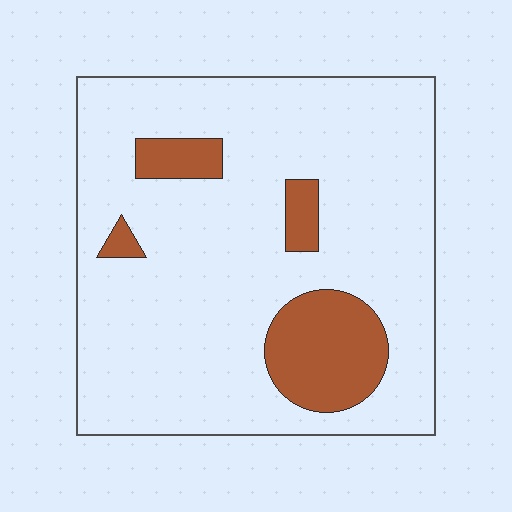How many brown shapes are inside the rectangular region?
4.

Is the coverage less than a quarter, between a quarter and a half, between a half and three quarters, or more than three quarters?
Less than a quarter.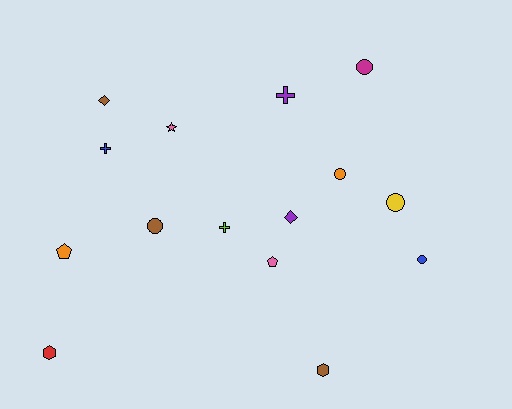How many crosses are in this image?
There are 3 crosses.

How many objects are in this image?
There are 15 objects.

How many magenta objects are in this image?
There is 1 magenta object.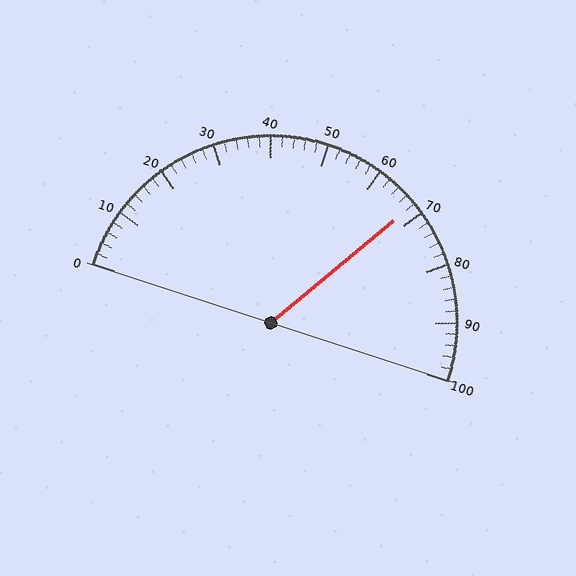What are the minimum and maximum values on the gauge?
The gauge ranges from 0 to 100.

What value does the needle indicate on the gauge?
The needle indicates approximately 68.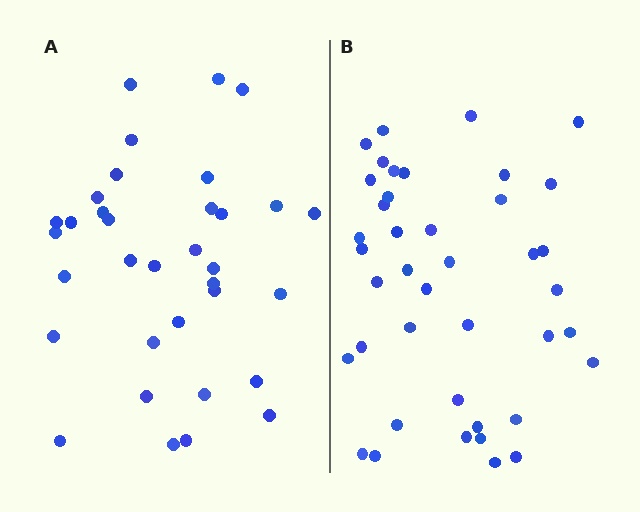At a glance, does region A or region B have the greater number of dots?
Region B (the right region) has more dots.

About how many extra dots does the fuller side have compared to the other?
Region B has roughly 8 or so more dots than region A.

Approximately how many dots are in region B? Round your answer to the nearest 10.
About 40 dots. (The exact count is 41, which rounds to 40.)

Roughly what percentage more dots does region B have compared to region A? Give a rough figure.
About 20% more.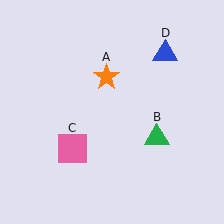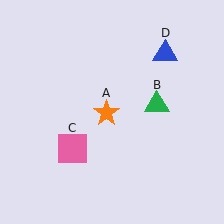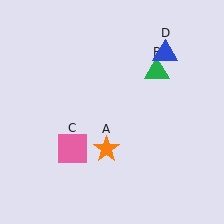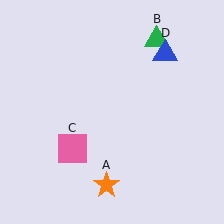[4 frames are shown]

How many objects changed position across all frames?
2 objects changed position: orange star (object A), green triangle (object B).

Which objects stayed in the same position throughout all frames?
Pink square (object C) and blue triangle (object D) remained stationary.